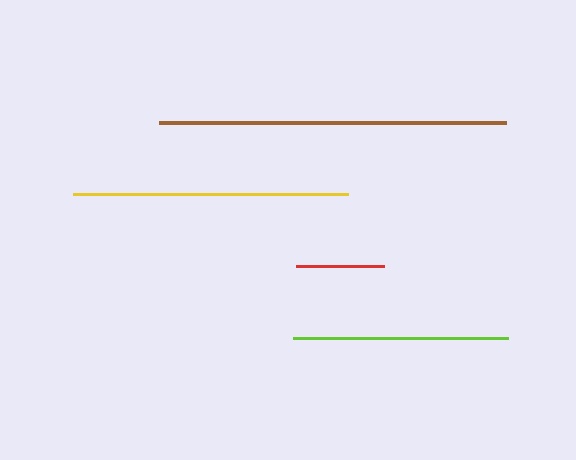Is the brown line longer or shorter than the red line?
The brown line is longer than the red line.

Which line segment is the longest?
The brown line is the longest at approximately 348 pixels.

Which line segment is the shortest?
The red line is the shortest at approximately 88 pixels.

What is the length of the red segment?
The red segment is approximately 88 pixels long.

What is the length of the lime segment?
The lime segment is approximately 215 pixels long.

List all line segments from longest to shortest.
From longest to shortest: brown, yellow, lime, red.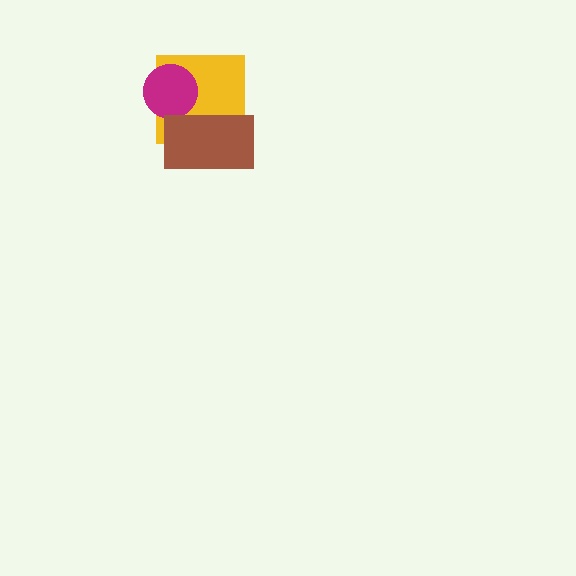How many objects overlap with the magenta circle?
2 objects overlap with the magenta circle.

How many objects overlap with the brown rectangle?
2 objects overlap with the brown rectangle.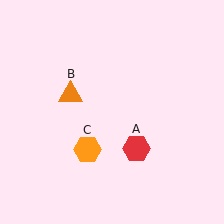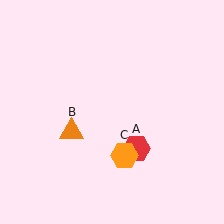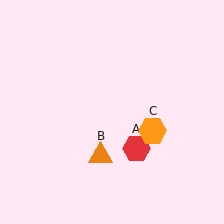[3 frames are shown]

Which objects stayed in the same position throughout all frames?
Red hexagon (object A) remained stationary.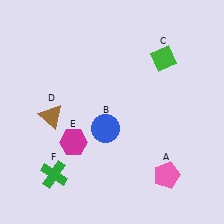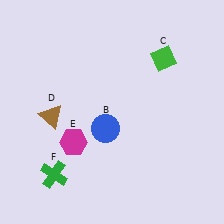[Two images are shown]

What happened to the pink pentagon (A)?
The pink pentagon (A) was removed in Image 2. It was in the bottom-right area of Image 1.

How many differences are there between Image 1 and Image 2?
There is 1 difference between the two images.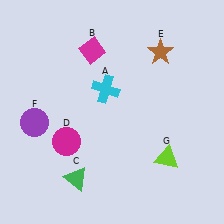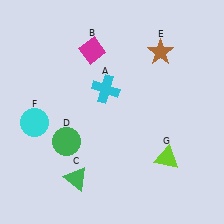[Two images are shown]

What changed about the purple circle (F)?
In Image 1, F is purple. In Image 2, it changed to cyan.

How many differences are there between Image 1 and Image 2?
There are 2 differences between the two images.